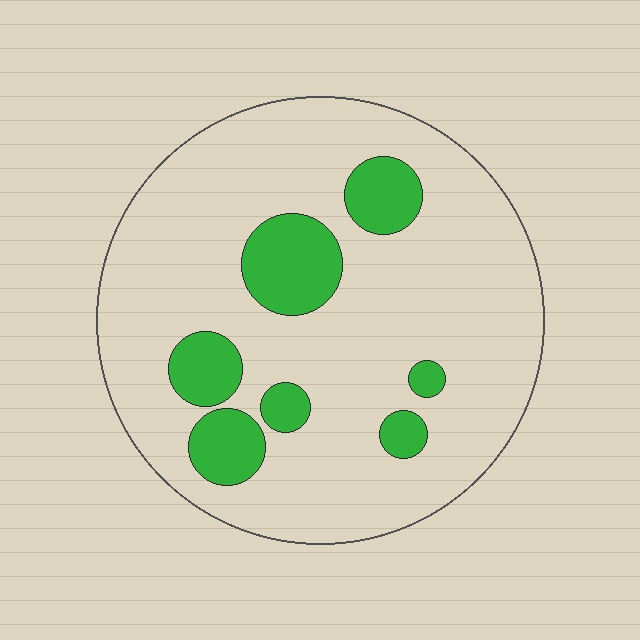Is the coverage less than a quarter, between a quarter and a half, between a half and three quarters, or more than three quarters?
Less than a quarter.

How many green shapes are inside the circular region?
7.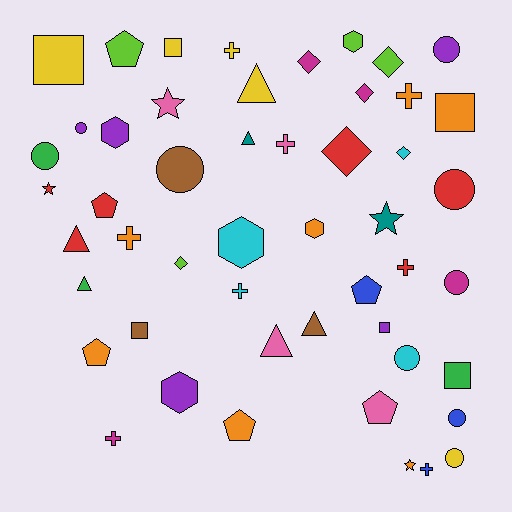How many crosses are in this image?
There are 8 crosses.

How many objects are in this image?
There are 50 objects.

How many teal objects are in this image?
There are 2 teal objects.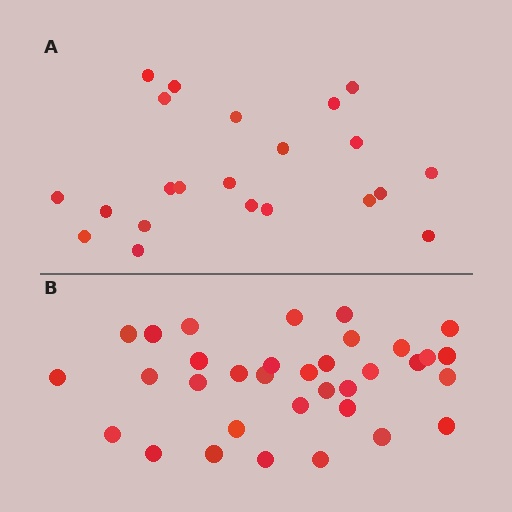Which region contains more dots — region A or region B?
Region B (the bottom region) has more dots.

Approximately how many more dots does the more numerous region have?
Region B has roughly 12 or so more dots than region A.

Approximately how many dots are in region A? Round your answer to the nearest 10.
About 20 dots. (The exact count is 22, which rounds to 20.)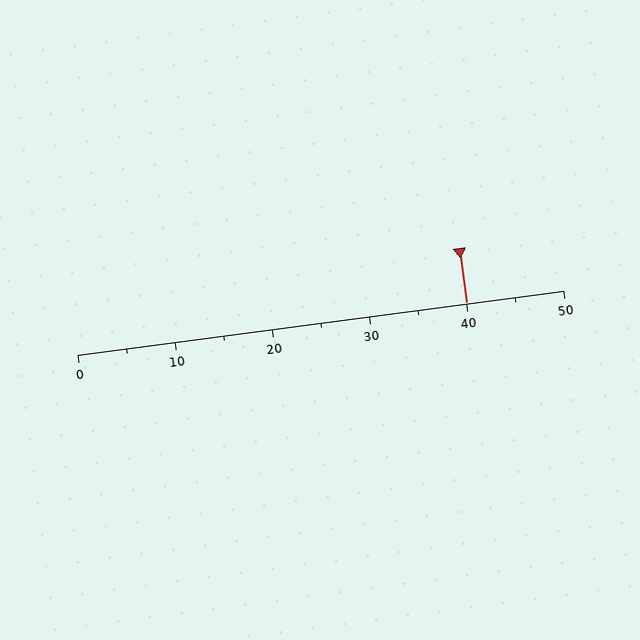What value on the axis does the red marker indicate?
The marker indicates approximately 40.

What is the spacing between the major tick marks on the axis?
The major ticks are spaced 10 apart.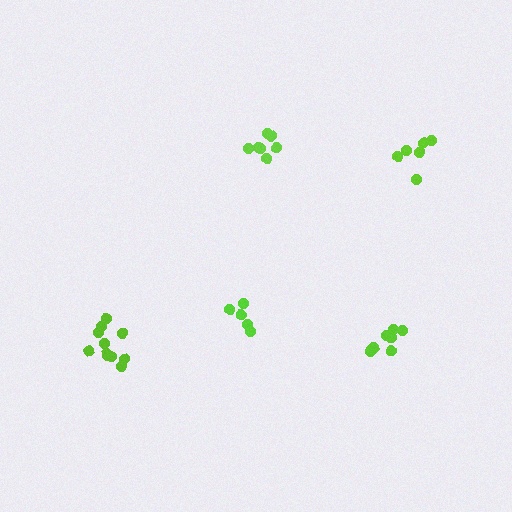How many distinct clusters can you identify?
There are 5 distinct clusters.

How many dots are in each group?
Group 1: 7 dots, Group 2: 6 dots, Group 3: 7 dots, Group 4: 11 dots, Group 5: 5 dots (36 total).